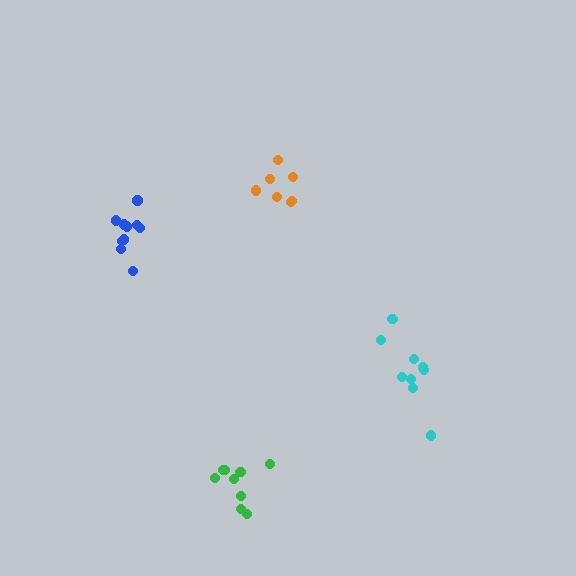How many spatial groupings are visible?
There are 4 spatial groupings.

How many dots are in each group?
Group 1: 9 dots, Group 2: 9 dots, Group 3: 10 dots, Group 4: 7 dots (35 total).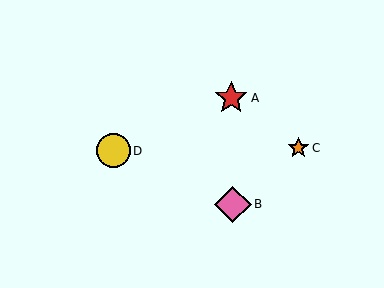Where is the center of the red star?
The center of the red star is at (231, 98).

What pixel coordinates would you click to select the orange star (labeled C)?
Click at (298, 148) to select the orange star C.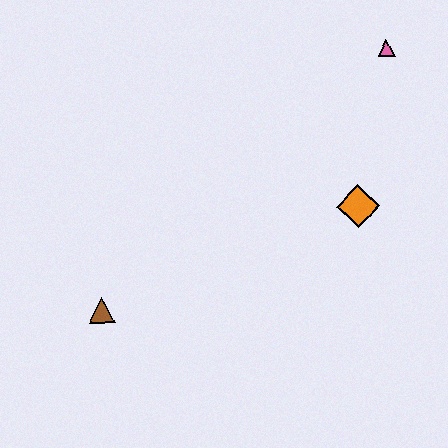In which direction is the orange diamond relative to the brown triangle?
The orange diamond is to the right of the brown triangle.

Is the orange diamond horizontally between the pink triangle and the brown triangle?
Yes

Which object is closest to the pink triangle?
The orange diamond is closest to the pink triangle.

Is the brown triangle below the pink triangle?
Yes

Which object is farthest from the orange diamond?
The brown triangle is farthest from the orange diamond.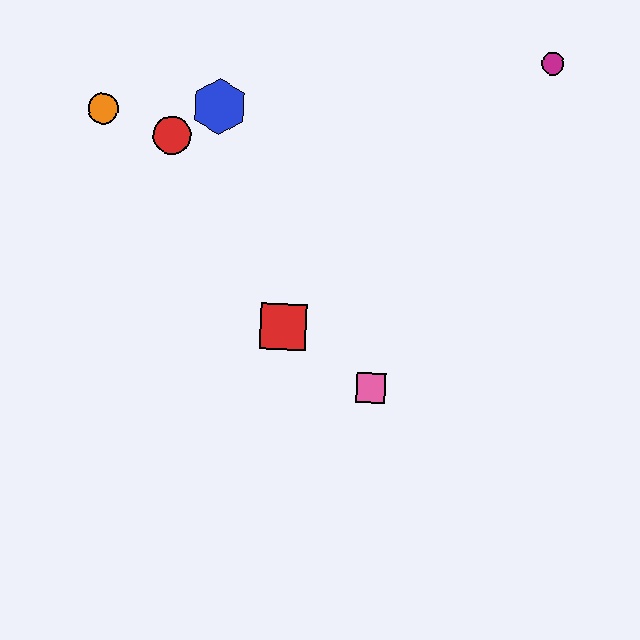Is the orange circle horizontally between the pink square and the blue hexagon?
No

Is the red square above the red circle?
No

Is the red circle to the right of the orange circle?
Yes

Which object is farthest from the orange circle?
The magenta circle is farthest from the orange circle.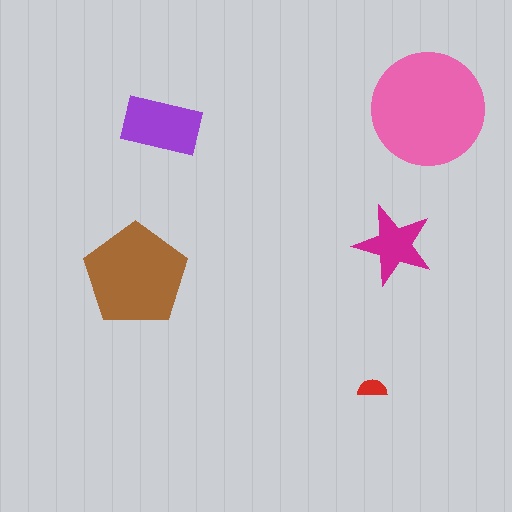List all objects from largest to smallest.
The pink circle, the brown pentagon, the purple rectangle, the magenta star, the red semicircle.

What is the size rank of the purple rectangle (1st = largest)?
3rd.